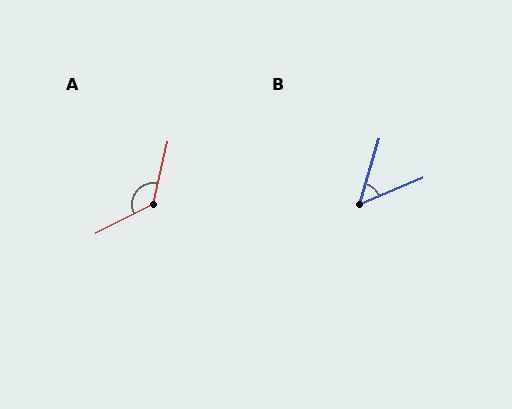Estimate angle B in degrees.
Approximately 51 degrees.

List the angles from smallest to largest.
B (51°), A (130°).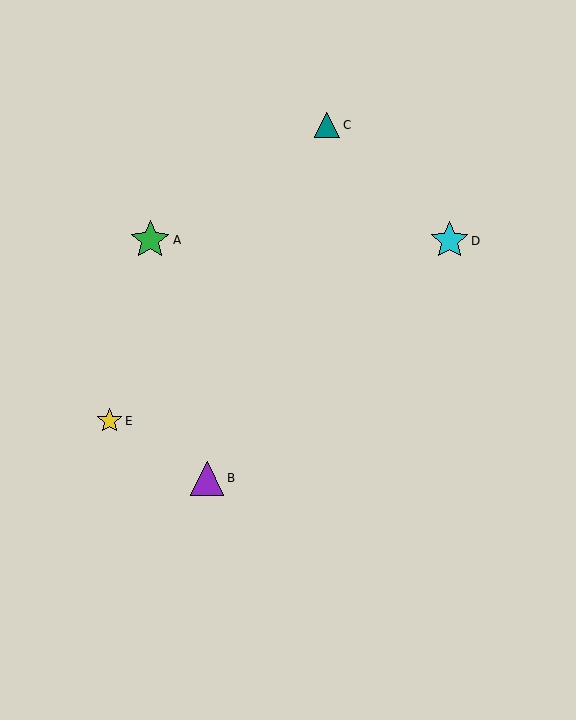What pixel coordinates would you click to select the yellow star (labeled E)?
Click at (109, 421) to select the yellow star E.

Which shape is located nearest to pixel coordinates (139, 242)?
The green star (labeled A) at (150, 240) is nearest to that location.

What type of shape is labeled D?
Shape D is a cyan star.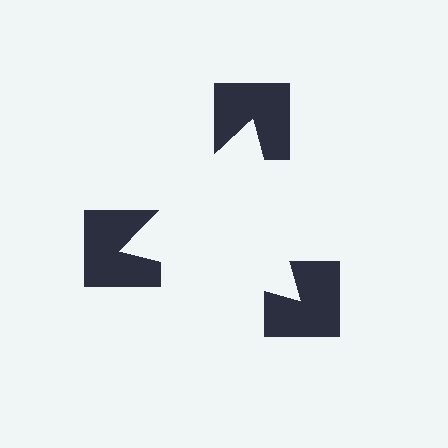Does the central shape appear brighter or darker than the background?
It typically appears slightly brighter than the background, even though no actual brightness change is drawn.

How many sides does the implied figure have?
3 sides.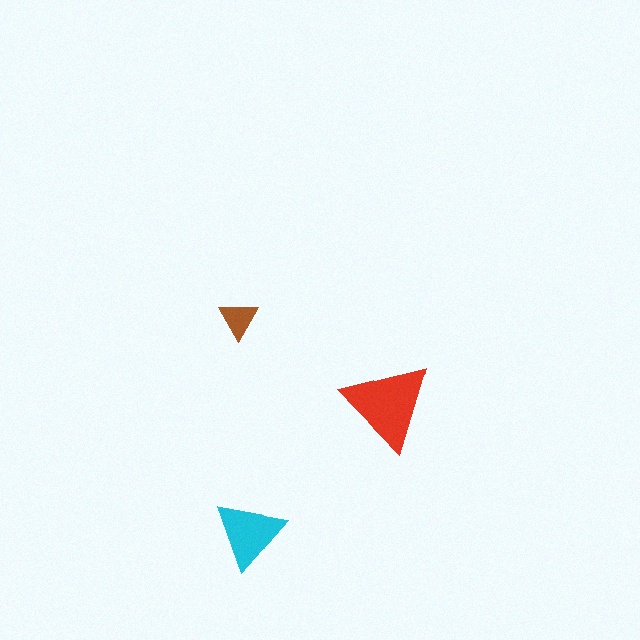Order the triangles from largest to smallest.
the red one, the cyan one, the brown one.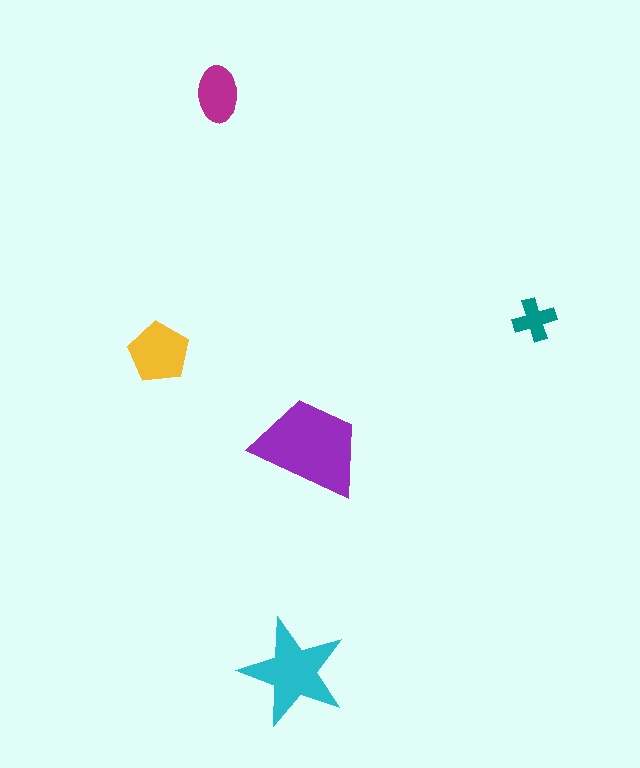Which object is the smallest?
The teal cross.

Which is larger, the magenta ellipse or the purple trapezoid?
The purple trapezoid.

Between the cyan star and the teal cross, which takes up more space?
The cyan star.